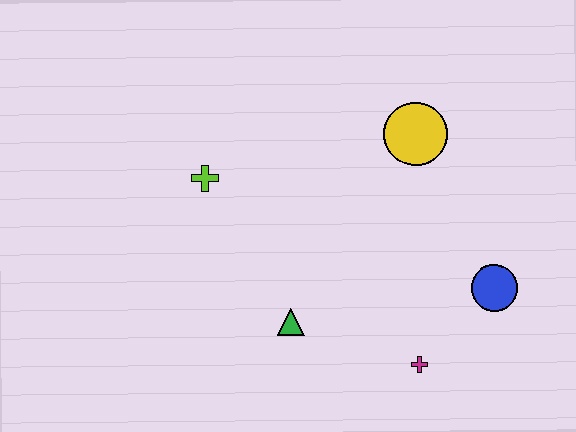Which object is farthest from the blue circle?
The lime cross is farthest from the blue circle.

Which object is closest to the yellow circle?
The blue circle is closest to the yellow circle.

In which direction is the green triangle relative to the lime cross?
The green triangle is below the lime cross.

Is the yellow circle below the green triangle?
No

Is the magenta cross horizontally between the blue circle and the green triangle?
Yes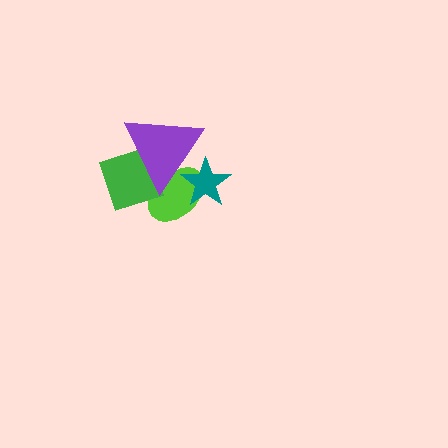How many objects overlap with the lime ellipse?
3 objects overlap with the lime ellipse.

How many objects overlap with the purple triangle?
3 objects overlap with the purple triangle.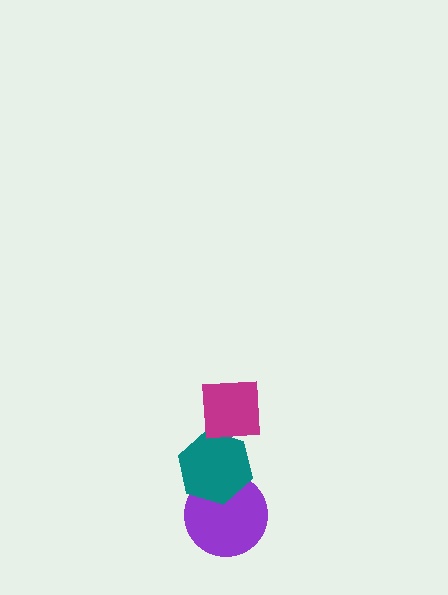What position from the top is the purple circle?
The purple circle is 3rd from the top.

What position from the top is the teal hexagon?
The teal hexagon is 2nd from the top.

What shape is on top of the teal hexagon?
The magenta square is on top of the teal hexagon.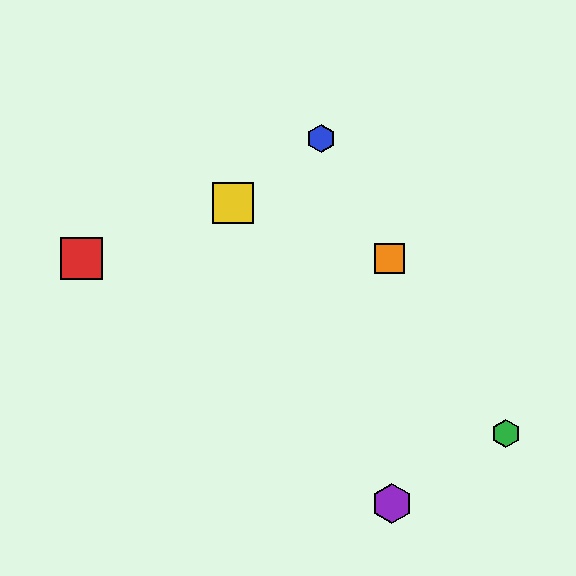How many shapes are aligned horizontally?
2 shapes (the red square, the orange square) are aligned horizontally.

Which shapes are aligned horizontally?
The red square, the orange square are aligned horizontally.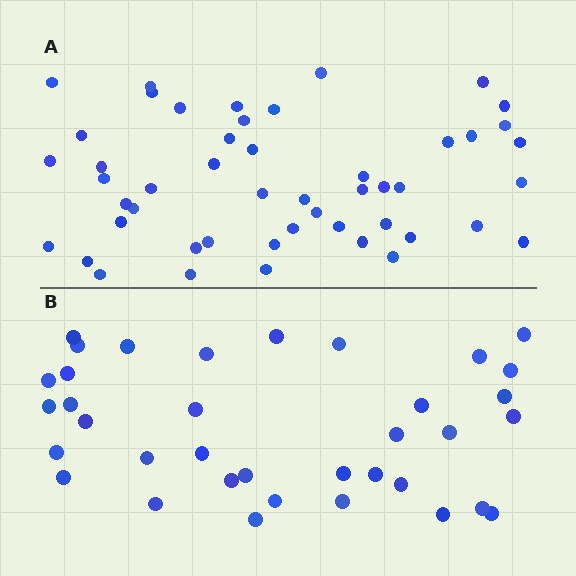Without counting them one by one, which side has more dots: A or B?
Region A (the top region) has more dots.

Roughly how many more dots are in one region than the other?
Region A has approximately 15 more dots than region B.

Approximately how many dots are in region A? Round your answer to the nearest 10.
About 50 dots. (The exact count is 49, which rounds to 50.)